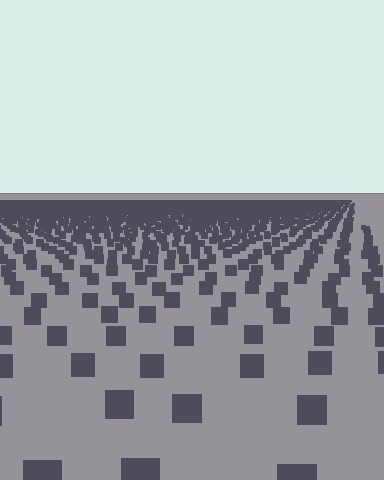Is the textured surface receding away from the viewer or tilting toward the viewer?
The surface is receding away from the viewer. Texture elements get smaller and denser toward the top.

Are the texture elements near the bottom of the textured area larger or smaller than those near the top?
Larger. Near the bottom, elements are closer to the viewer and appear at a bigger on-screen size.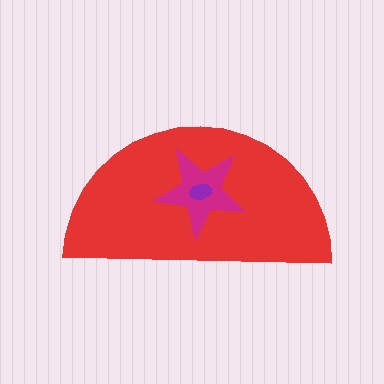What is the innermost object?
The purple ellipse.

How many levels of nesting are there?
3.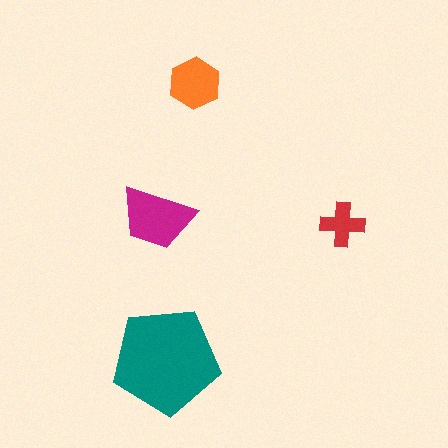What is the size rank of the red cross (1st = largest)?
4th.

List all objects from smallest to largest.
The red cross, the orange hexagon, the magenta trapezoid, the teal pentagon.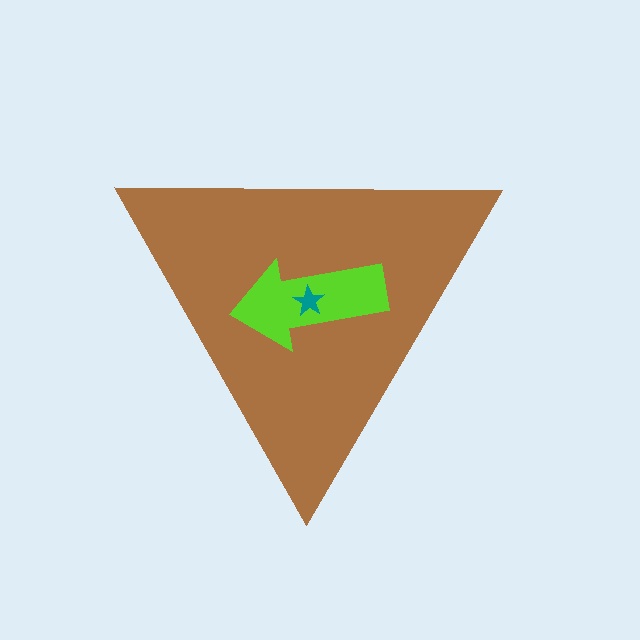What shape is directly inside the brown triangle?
The lime arrow.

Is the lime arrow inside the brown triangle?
Yes.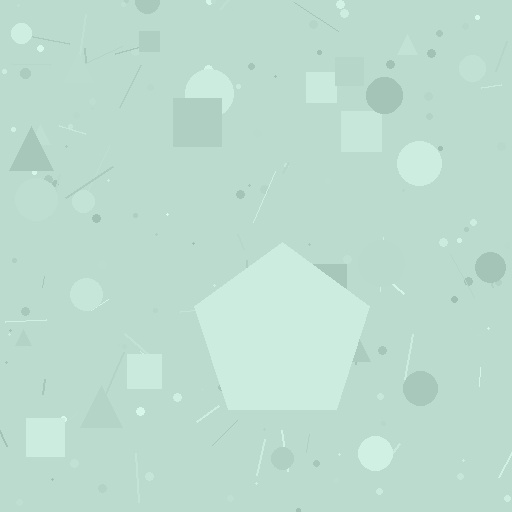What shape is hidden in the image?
A pentagon is hidden in the image.